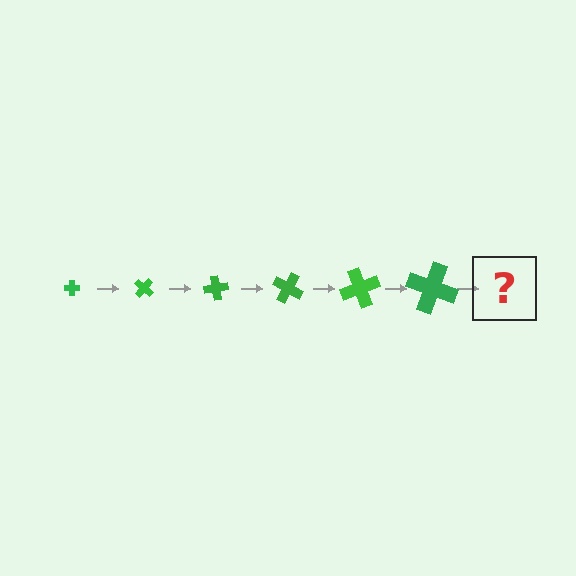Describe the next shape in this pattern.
It should be a cross, larger than the previous one and rotated 240 degrees from the start.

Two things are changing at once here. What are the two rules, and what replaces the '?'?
The two rules are that the cross grows larger each step and it rotates 40 degrees each step. The '?' should be a cross, larger than the previous one and rotated 240 degrees from the start.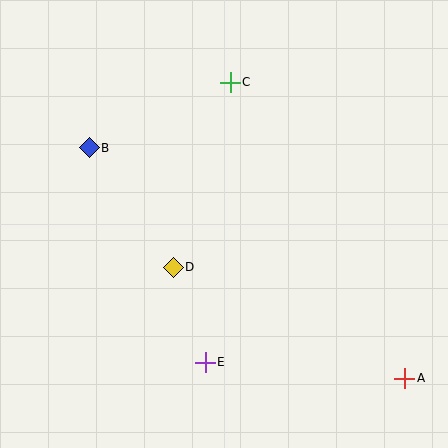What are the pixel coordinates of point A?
Point A is at (405, 378).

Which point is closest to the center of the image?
Point D at (173, 267) is closest to the center.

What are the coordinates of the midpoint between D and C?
The midpoint between D and C is at (202, 175).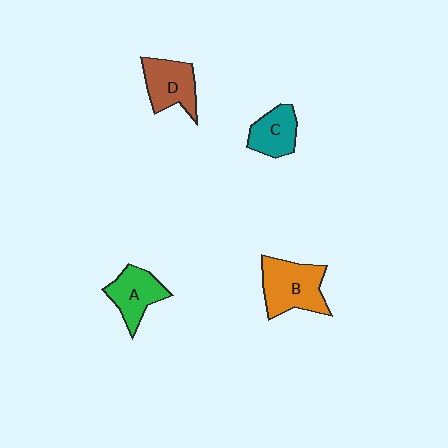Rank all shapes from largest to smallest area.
From largest to smallest: B (orange), D (brown), A (green), C (teal).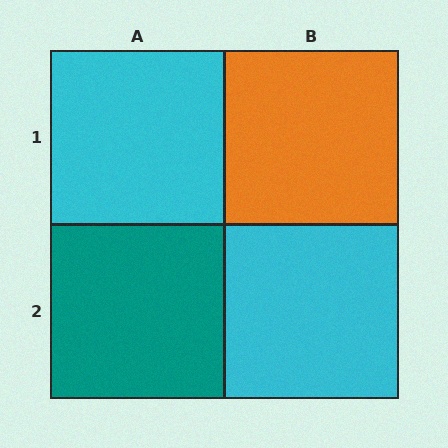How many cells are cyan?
2 cells are cyan.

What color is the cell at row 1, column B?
Orange.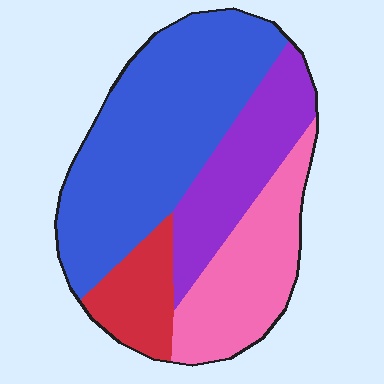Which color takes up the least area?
Red, at roughly 10%.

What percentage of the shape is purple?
Purple covers 20% of the shape.